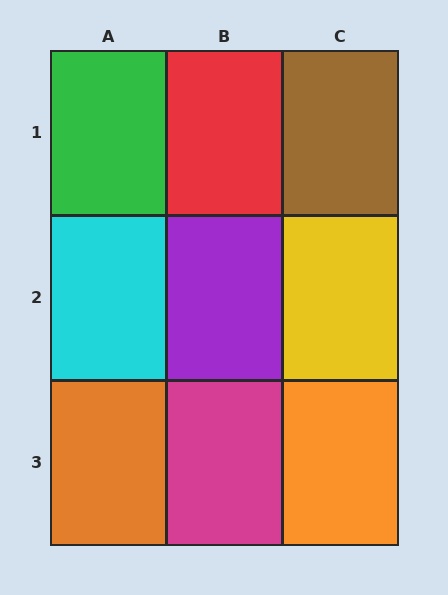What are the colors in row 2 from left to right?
Cyan, purple, yellow.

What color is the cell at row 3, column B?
Magenta.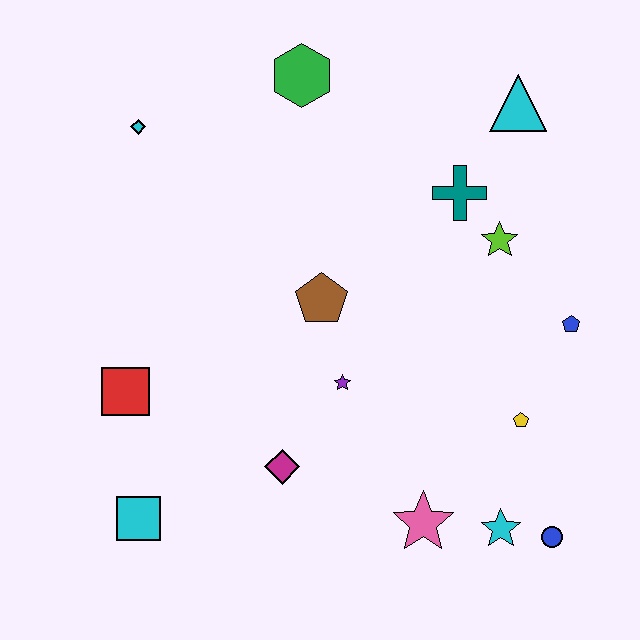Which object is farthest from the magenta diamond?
The cyan triangle is farthest from the magenta diamond.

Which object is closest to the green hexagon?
The cyan diamond is closest to the green hexagon.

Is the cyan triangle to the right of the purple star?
Yes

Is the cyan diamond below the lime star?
No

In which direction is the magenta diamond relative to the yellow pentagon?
The magenta diamond is to the left of the yellow pentagon.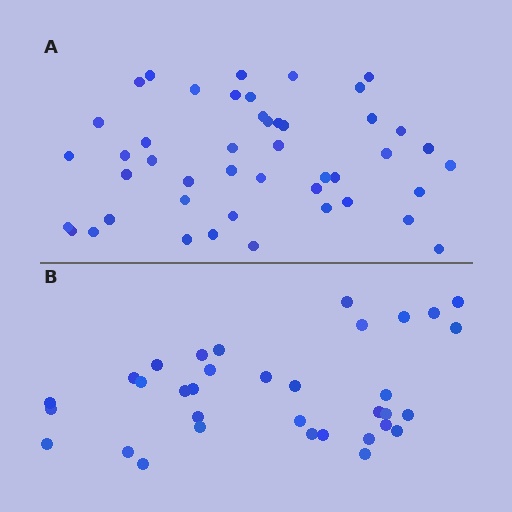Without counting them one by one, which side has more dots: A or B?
Region A (the top region) has more dots.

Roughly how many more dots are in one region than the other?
Region A has roughly 12 or so more dots than region B.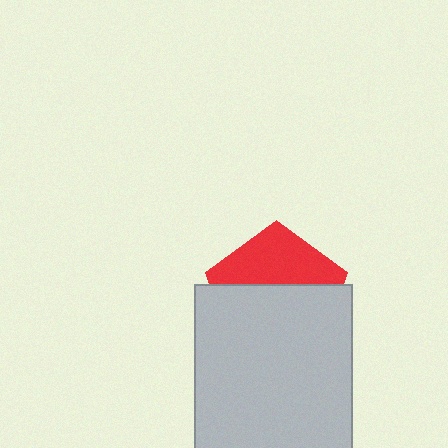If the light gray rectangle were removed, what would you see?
You would see the complete red pentagon.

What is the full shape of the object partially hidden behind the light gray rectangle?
The partially hidden object is a red pentagon.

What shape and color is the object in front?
The object in front is a light gray rectangle.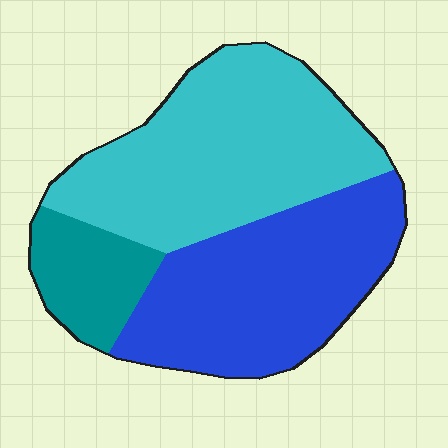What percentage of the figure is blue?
Blue takes up about two fifths (2/5) of the figure.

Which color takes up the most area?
Cyan, at roughly 45%.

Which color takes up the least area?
Teal, at roughly 15%.